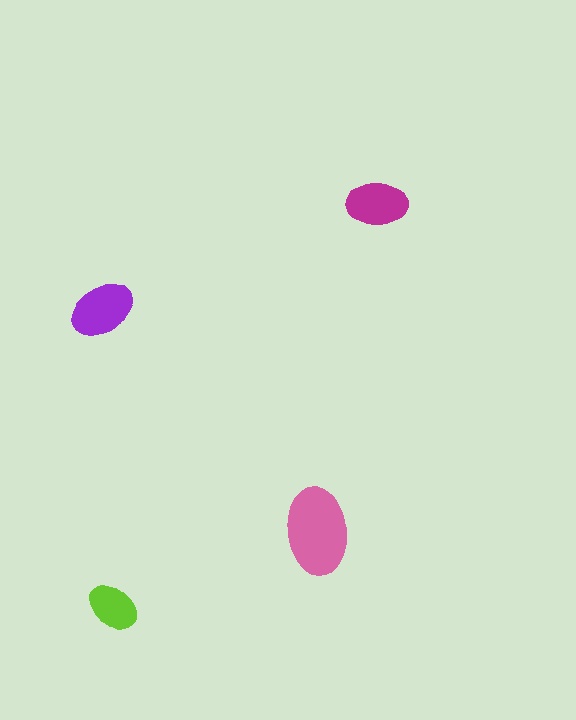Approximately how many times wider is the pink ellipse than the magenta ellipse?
About 1.5 times wider.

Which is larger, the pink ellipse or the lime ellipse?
The pink one.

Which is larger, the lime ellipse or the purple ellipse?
The purple one.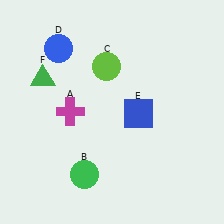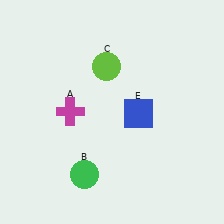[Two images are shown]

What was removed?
The green triangle (F), the blue circle (D) were removed in Image 2.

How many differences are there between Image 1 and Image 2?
There are 2 differences between the two images.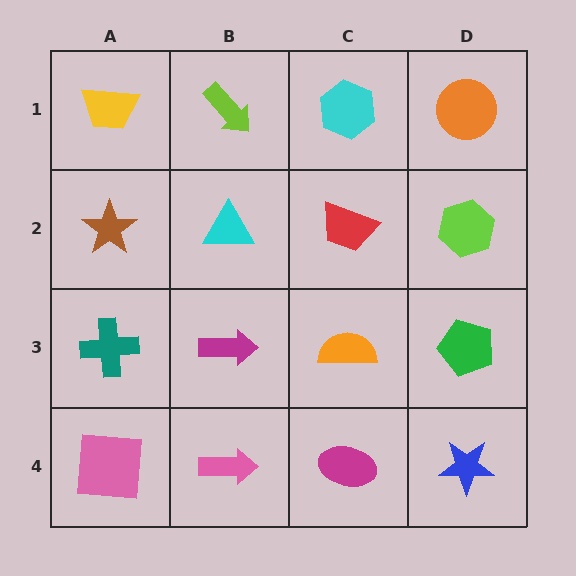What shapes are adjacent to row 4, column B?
A magenta arrow (row 3, column B), a pink square (row 4, column A), a magenta ellipse (row 4, column C).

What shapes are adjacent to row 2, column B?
A lime arrow (row 1, column B), a magenta arrow (row 3, column B), a brown star (row 2, column A), a red trapezoid (row 2, column C).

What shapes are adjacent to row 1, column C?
A red trapezoid (row 2, column C), a lime arrow (row 1, column B), an orange circle (row 1, column D).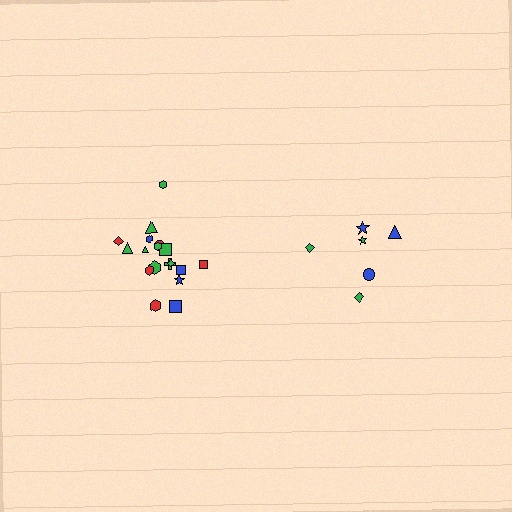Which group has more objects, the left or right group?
The left group.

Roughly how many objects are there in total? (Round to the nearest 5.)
Roughly 25 objects in total.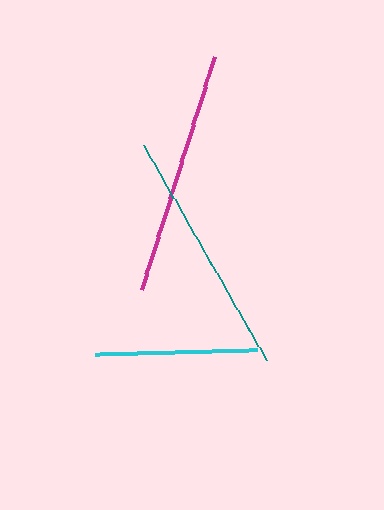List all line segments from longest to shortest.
From longest to shortest: teal, magenta, cyan.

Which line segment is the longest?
The teal line is the longest at approximately 248 pixels.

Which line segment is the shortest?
The cyan line is the shortest at approximately 161 pixels.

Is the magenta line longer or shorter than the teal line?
The teal line is longer than the magenta line.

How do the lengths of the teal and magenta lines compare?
The teal and magenta lines are approximately the same length.